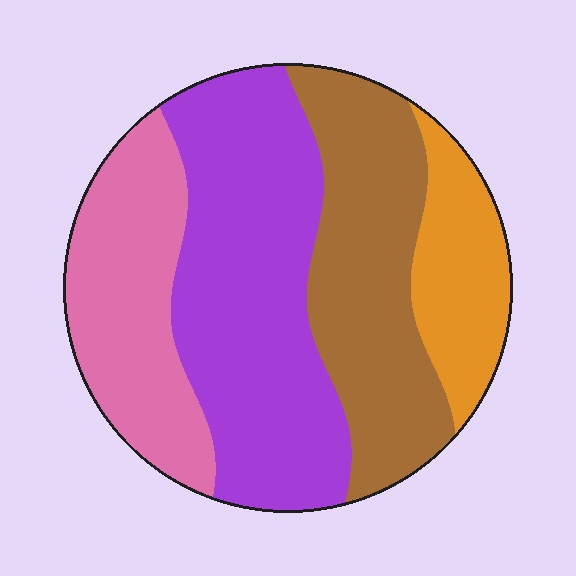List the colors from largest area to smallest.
From largest to smallest: purple, brown, pink, orange.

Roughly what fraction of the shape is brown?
Brown takes up about one quarter (1/4) of the shape.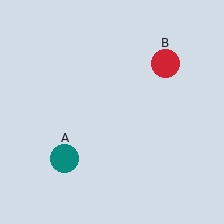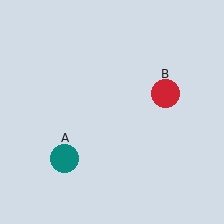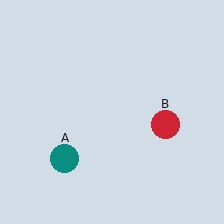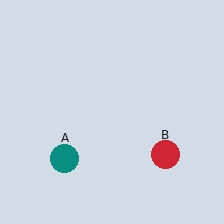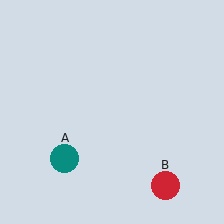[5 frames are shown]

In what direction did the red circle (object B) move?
The red circle (object B) moved down.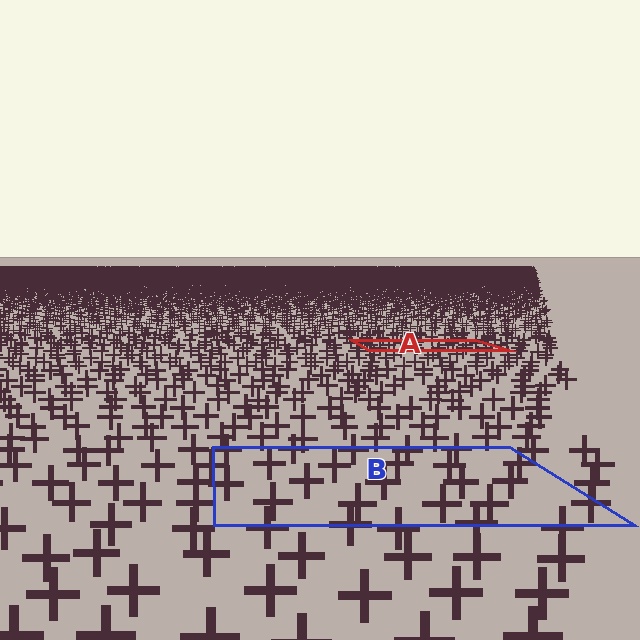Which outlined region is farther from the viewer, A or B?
Region A is farther from the viewer — the texture elements inside it appear smaller and more densely packed.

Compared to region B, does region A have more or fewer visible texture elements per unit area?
Region A has more texture elements per unit area — they are packed more densely because it is farther away.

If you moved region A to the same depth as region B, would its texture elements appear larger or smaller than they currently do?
They would appear larger. At a closer depth, the same texture elements are projected at a bigger on-screen size.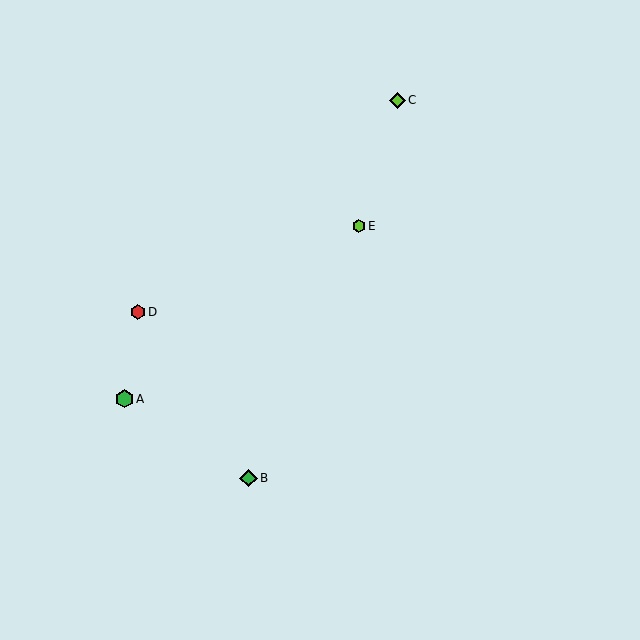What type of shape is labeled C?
Shape C is a lime diamond.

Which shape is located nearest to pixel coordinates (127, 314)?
The red hexagon (labeled D) at (138, 312) is nearest to that location.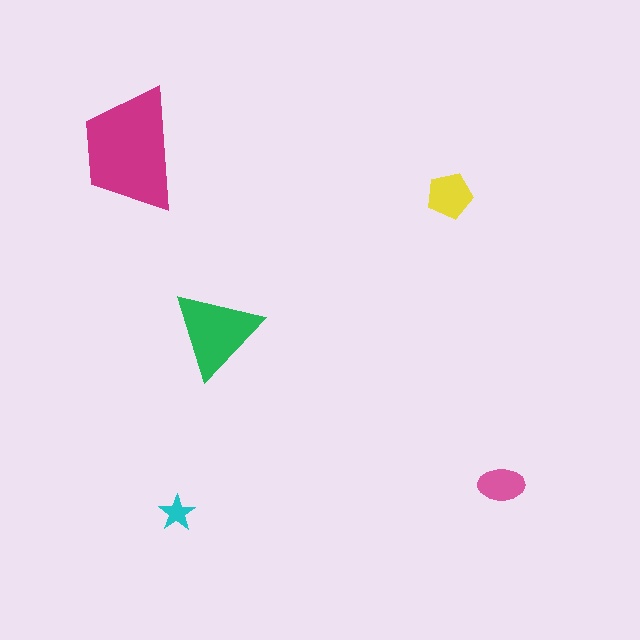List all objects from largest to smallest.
The magenta trapezoid, the green triangle, the yellow pentagon, the pink ellipse, the cyan star.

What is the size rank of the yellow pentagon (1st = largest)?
3rd.